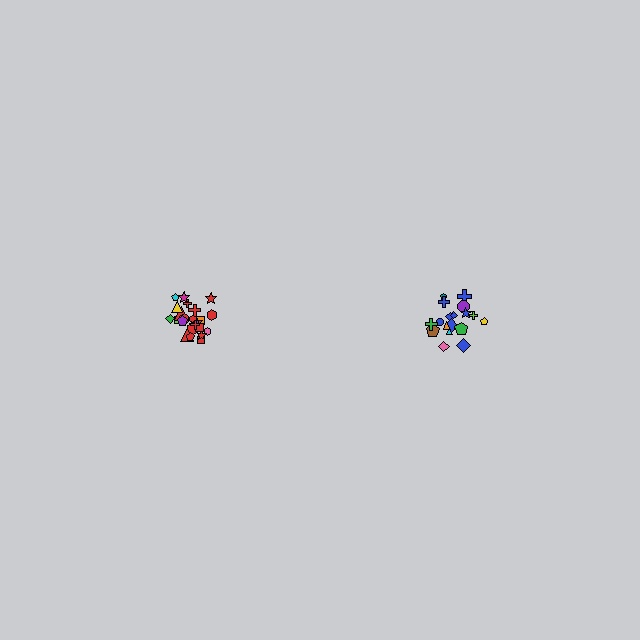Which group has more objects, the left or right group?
The left group.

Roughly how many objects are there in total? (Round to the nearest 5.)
Roughly 45 objects in total.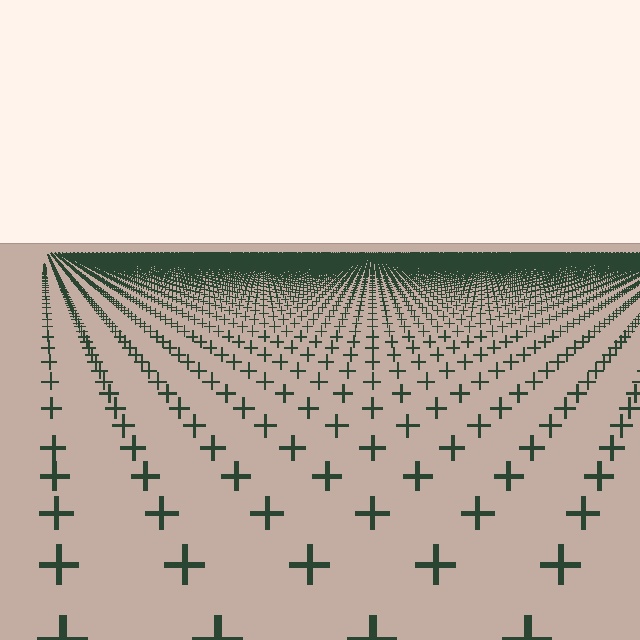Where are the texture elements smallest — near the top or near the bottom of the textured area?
Near the top.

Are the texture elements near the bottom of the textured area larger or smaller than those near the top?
Larger. Near the bottom, elements are closer to the viewer and appear at a bigger on-screen size.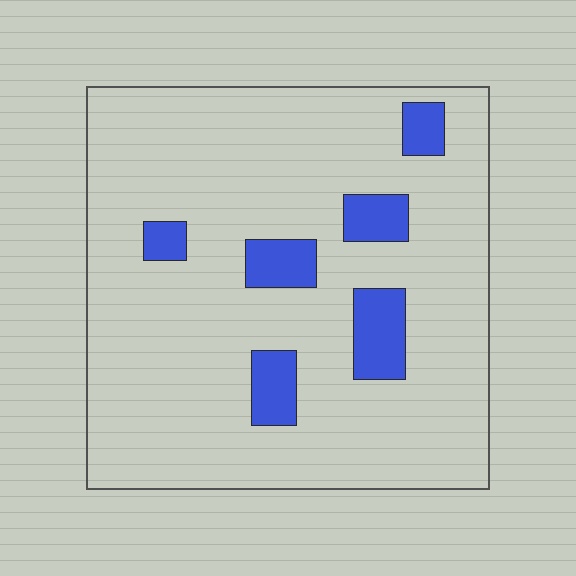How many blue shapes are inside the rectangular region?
6.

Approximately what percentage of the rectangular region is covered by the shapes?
Approximately 10%.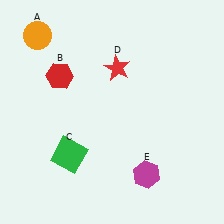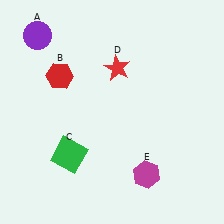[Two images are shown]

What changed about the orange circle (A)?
In Image 1, A is orange. In Image 2, it changed to purple.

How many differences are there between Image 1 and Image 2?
There is 1 difference between the two images.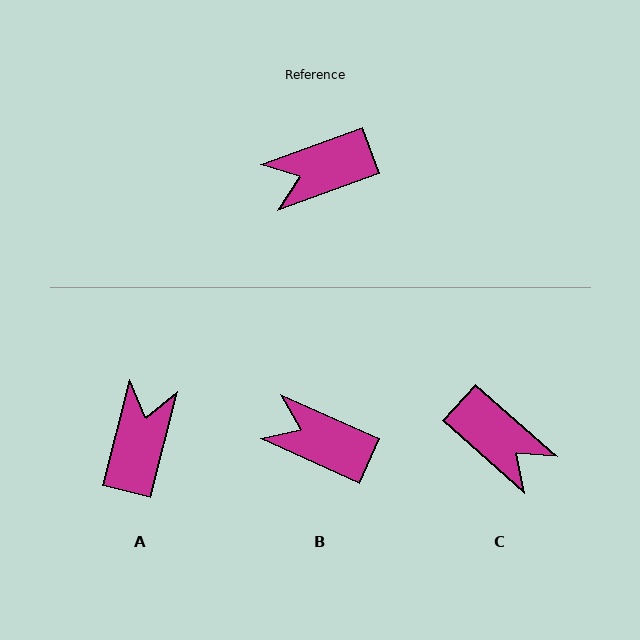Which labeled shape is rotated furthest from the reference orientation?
A, about 124 degrees away.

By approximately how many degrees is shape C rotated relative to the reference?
Approximately 118 degrees counter-clockwise.